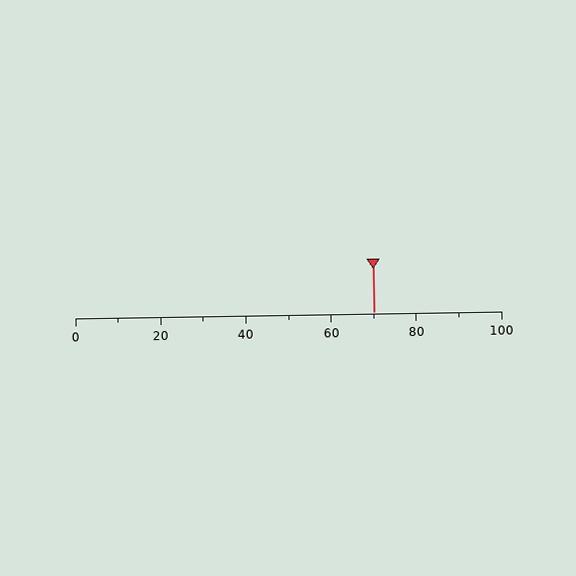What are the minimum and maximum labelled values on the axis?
The axis runs from 0 to 100.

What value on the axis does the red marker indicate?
The marker indicates approximately 70.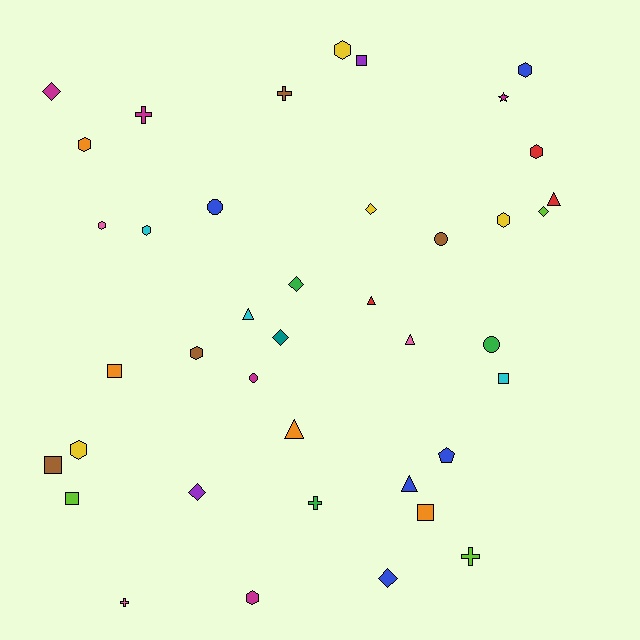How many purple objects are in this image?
There are 2 purple objects.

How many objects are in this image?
There are 40 objects.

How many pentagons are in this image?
There is 1 pentagon.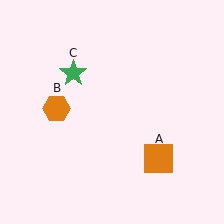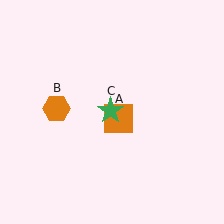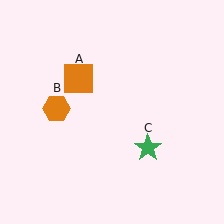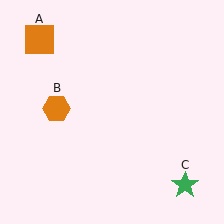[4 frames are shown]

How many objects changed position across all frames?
2 objects changed position: orange square (object A), green star (object C).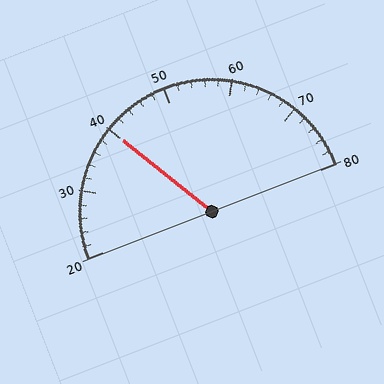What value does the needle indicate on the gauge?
The needle indicates approximately 40.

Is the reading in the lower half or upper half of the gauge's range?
The reading is in the lower half of the range (20 to 80).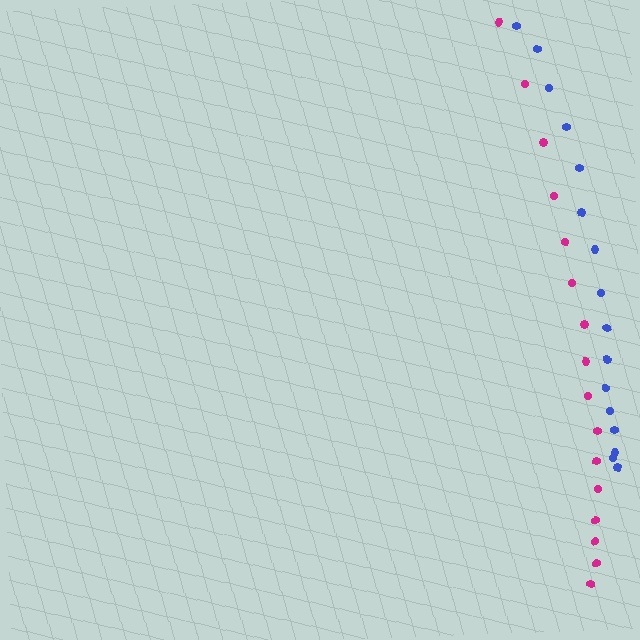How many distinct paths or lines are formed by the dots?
There are 2 distinct paths.